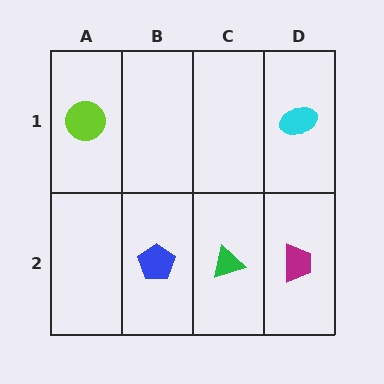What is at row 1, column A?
A lime circle.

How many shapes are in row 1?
2 shapes.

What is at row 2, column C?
A green triangle.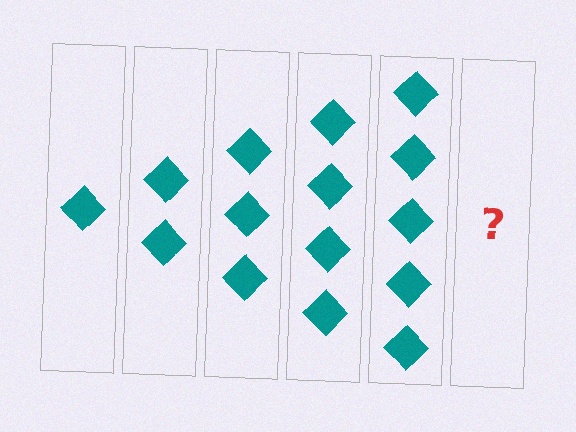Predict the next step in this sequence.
The next step is 6 diamonds.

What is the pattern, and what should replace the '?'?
The pattern is that each step adds one more diamond. The '?' should be 6 diamonds.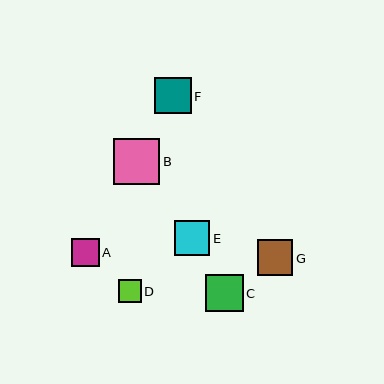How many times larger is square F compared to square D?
Square F is approximately 1.6 times the size of square D.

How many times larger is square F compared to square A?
Square F is approximately 1.3 times the size of square A.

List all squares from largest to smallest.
From largest to smallest: B, C, F, G, E, A, D.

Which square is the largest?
Square B is the largest with a size of approximately 46 pixels.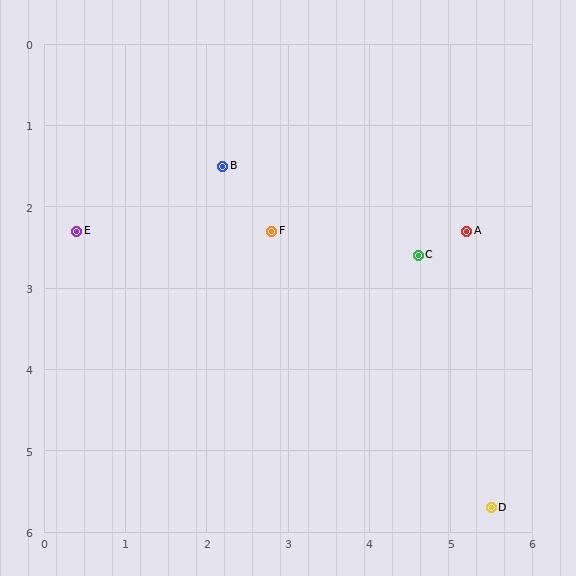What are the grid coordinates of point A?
Point A is at approximately (5.2, 2.3).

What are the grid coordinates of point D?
Point D is at approximately (5.5, 5.7).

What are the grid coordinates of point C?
Point C is at approximately (4.6, 2.6).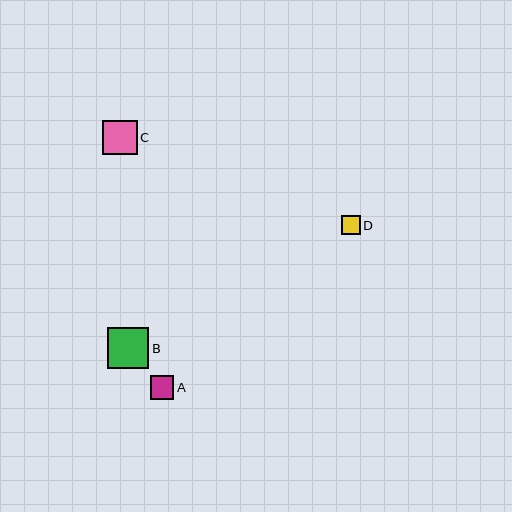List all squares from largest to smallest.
From largest to smallest: B, C, A, D.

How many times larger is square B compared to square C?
Square B is approximately 1.2 times the size of square C.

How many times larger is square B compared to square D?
Square B is approximately 2.2 times the size of square D.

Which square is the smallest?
Square D is the smallest with a size of approximately 19 pixels.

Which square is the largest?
Square B is the largest with a size of approximately 41 pixels.